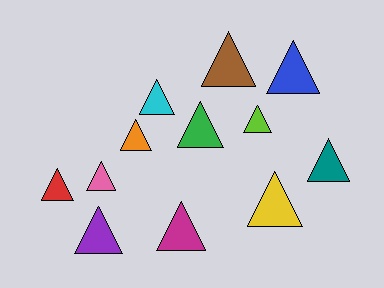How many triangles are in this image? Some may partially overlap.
There are 12 triangles.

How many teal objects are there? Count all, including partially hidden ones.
There is 1 teal object.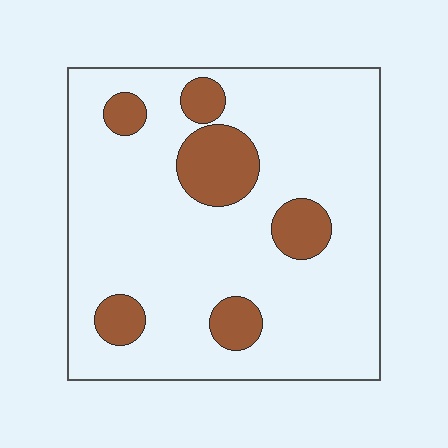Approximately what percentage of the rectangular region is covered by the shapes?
Approximately 15%.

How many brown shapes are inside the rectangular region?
6.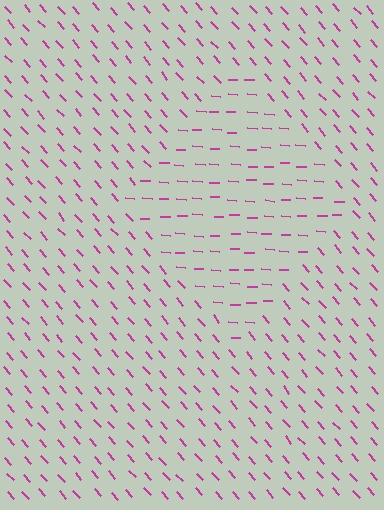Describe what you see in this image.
The image is filled with small magenta line segments. A diamond region in the image has lines oriented differently from the surrounding lines, creating a visible texture boundary.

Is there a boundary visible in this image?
Yes, there is a texture boundary formed by a change in line orientation.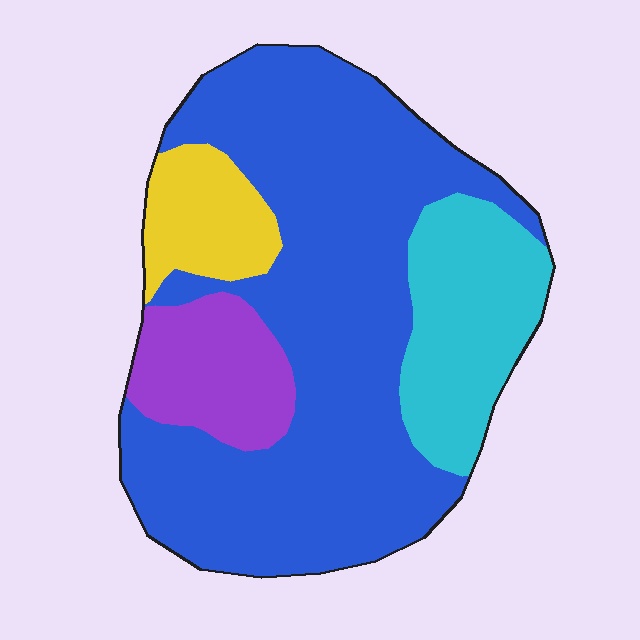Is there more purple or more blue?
Blue.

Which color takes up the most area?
Blue, at roughly 60%.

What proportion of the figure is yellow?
Yellow covers 9% of the figure.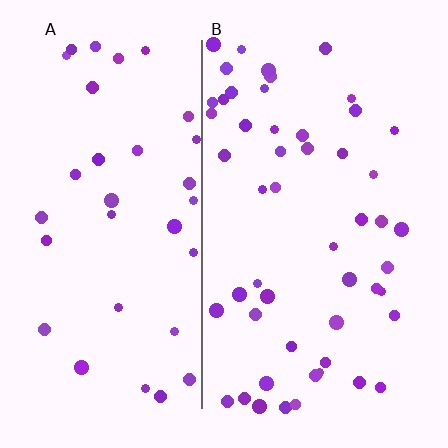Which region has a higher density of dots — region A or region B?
B (the right).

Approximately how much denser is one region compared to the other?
Approximately 1.6× — region B over region A.